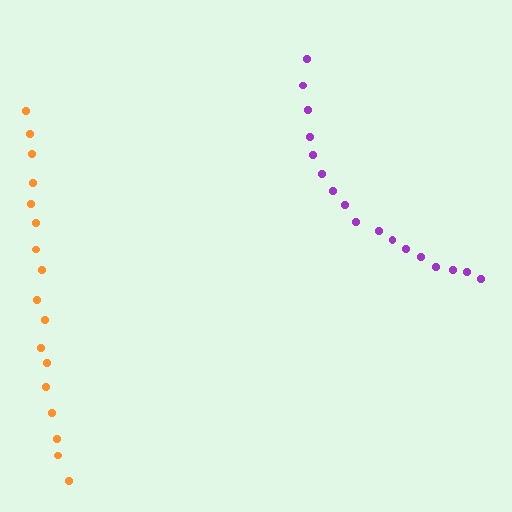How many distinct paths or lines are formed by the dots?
There are 2 distinct paths.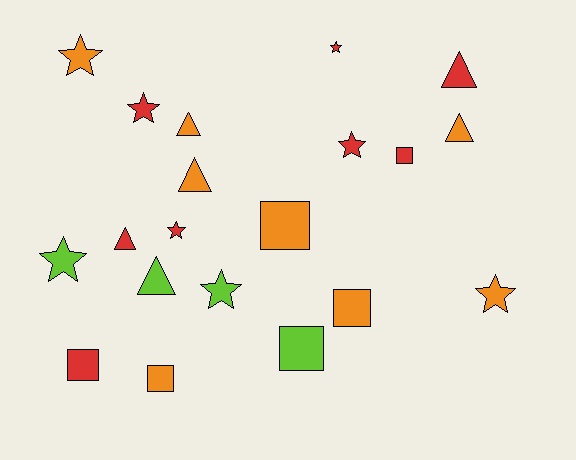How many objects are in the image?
There are 20 objects.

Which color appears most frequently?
Red, with 8 objects.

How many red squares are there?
There are 2 red squares.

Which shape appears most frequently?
Star, with 8 objects.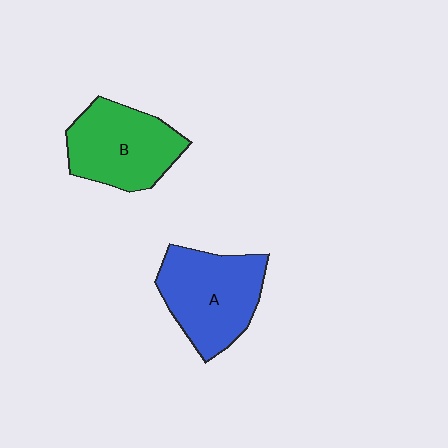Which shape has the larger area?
Shape A (blue).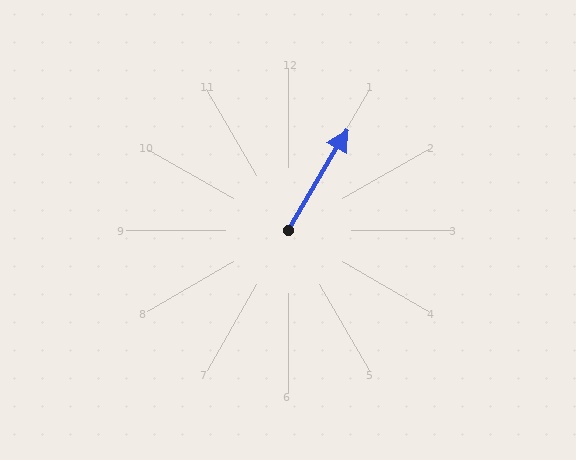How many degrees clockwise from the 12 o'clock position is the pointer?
Approximately 31 degrees.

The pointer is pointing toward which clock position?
Roughly 1 o'clock.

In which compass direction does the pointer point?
Northeast.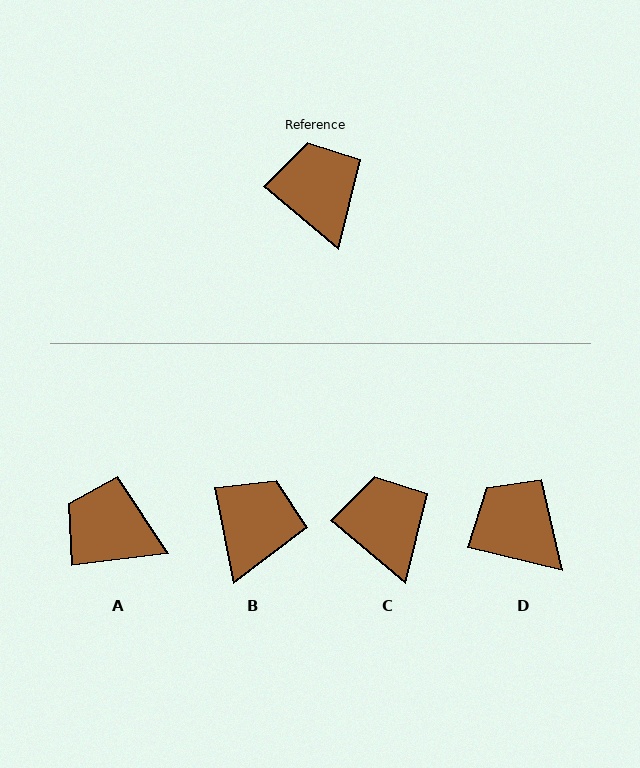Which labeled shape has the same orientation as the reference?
C.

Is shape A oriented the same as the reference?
No, it is off by about 47 degrees.